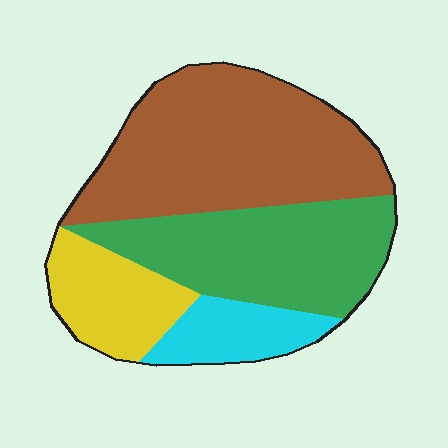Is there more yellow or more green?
Green.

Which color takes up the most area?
Brown, at roughly 45%.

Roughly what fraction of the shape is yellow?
Yellow takes up about one sixth (1/6) of the shape.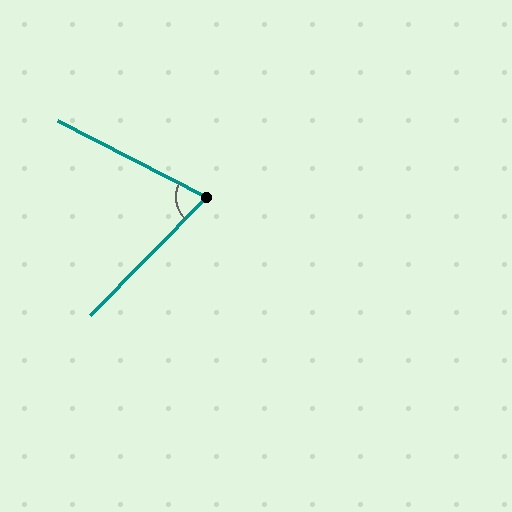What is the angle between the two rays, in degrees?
Approximately 72 degrees.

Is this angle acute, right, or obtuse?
It is acute.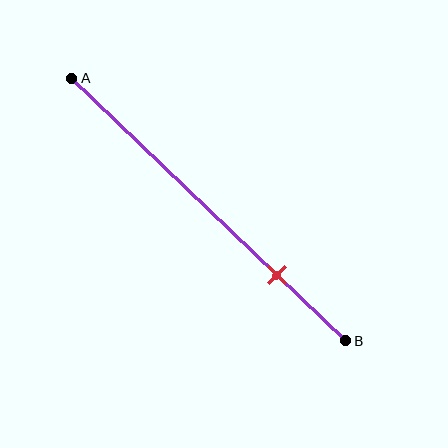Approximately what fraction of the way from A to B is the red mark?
The red mark is approximately 75% of the way from A to B.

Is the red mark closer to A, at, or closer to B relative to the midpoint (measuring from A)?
The red mark is closer to point B than the midpoint of segment AB.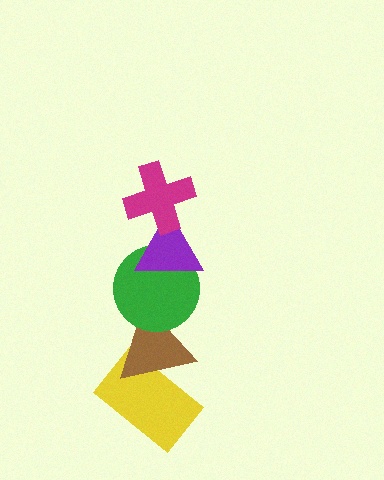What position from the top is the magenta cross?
The magenta cross is 1st from the top.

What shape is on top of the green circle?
The purple triangle is on top of the green circle.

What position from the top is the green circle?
The green circle is 3rd from the top.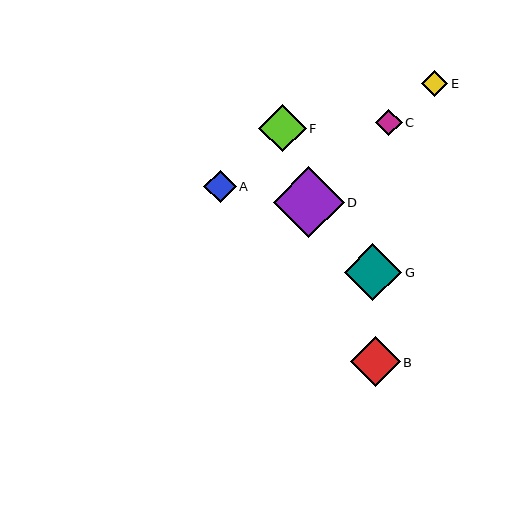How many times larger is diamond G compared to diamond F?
Diamond G is approximately 1.2 times the size of diamond F.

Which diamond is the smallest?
Diamond E is the smallest with a size of approximately 26 pixels.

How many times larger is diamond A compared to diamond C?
Diamond A is approximately 1.2 times the size of diamond C.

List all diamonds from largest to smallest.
From largest to smallest: D, G, B, F, A, C, E.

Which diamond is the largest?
Diamond D is the largest with a size of approximately 71 pixels.